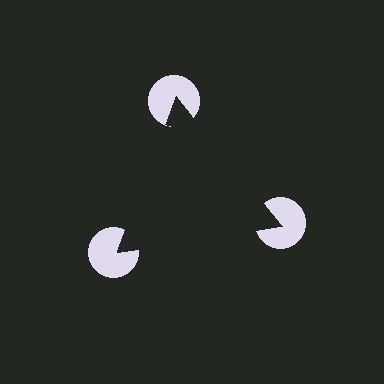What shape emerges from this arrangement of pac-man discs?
An illusory triangle — its edges are inferred from the aligned wedge cuts in the pac-man discs, not physically drawn.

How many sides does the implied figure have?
3 sides.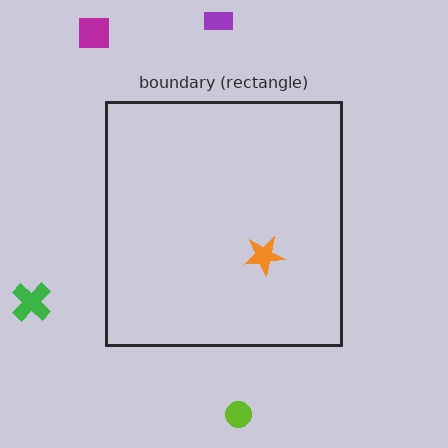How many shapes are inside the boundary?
1 inside, 4 outside.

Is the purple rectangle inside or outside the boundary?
Outside.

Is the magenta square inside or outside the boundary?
Outside.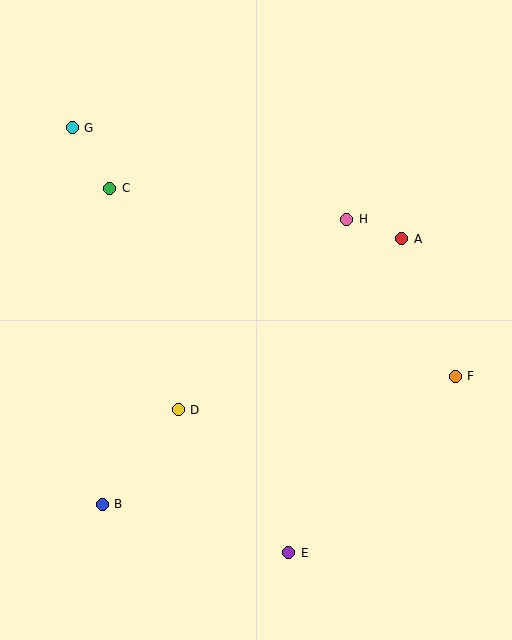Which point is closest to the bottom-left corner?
Point B is closest to the bottom-left corner.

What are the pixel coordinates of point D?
Point D is at (178, 410).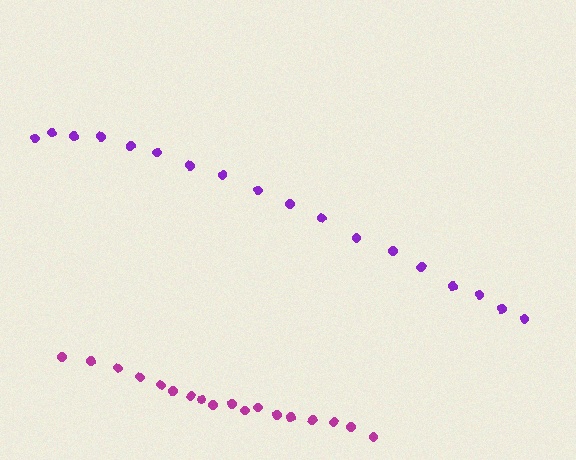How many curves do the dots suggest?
There are 2 distinct paths.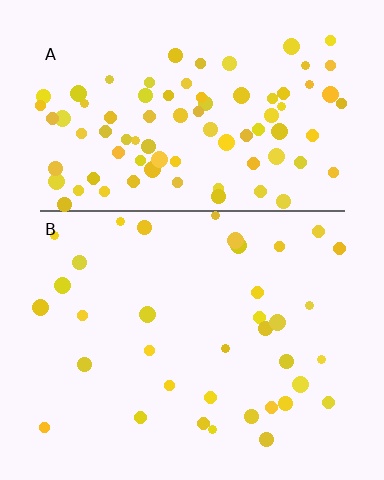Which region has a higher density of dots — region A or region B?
A (the top).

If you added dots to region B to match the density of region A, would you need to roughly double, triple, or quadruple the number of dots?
Approximately double.